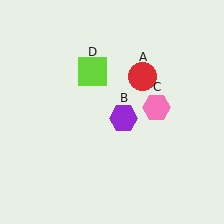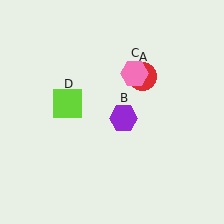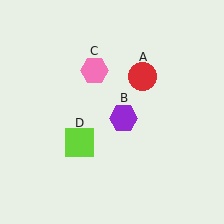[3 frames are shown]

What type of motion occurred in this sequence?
The pink hexagon (object C), lime square (object D) rotated counterclockwise around the center of the scene.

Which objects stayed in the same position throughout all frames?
Red circle (object A) and purple hexagon (object B) remained stationary.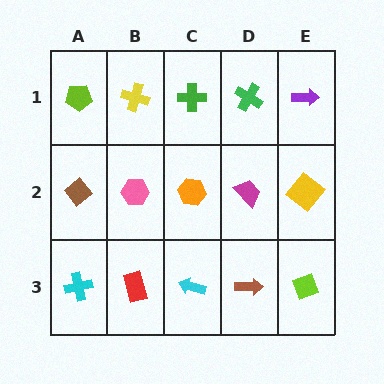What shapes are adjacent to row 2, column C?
A green cross (row 1, column C), a cyan arrow (row 3, column C), a pink hexagon (row 2, column B), a magenta trapezoid (row 2, column D).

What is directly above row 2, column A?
A lime pentagon.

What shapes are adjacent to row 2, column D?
A green cross (row 1, column D), a brown arrow (row 3, column D), an orange hexagon (row 2, column C), a yellow diamond (row 2, column E).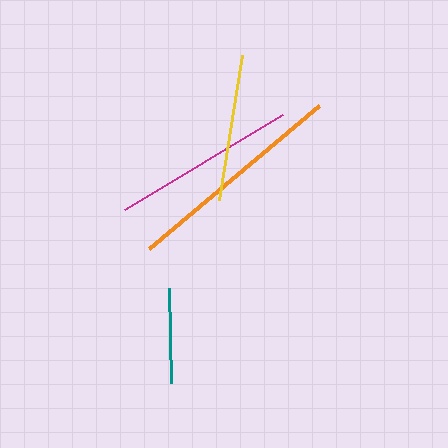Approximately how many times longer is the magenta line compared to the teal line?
The magenta line is approximately 1.9 times the length of the teal line.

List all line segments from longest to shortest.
From longest to shortest: orange, magenta, yellow, teal.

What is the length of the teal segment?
The teal segment is approximately 95 pixels long.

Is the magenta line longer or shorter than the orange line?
The orange line is longer than the magenta line.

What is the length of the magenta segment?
The magenta segment is approximately 184 pixels long.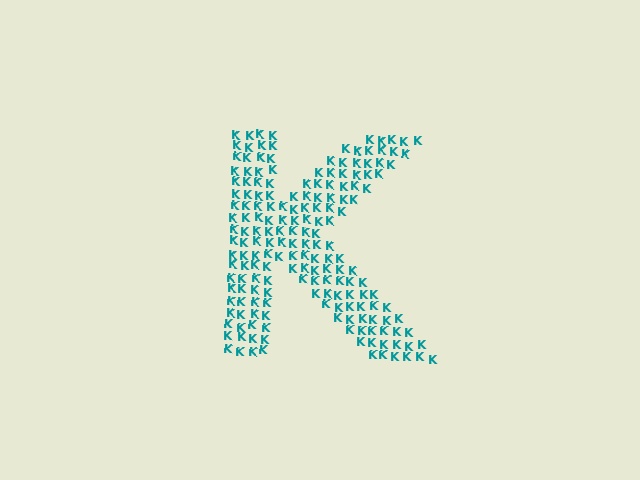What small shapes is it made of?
It is made of small letter K's.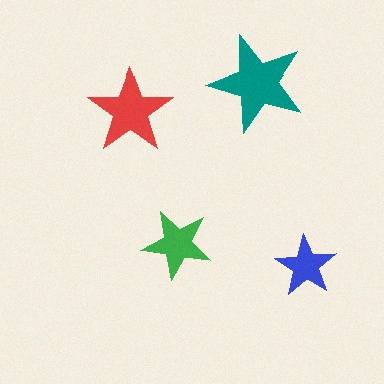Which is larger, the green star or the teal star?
The teal one.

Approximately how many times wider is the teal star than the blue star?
About 1.5 times wider.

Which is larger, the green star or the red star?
The red one.